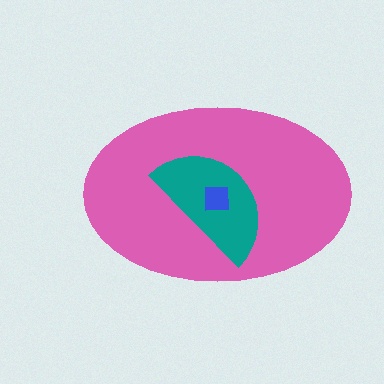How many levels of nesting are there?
3.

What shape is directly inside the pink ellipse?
The teal semicircle.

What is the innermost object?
The blue square.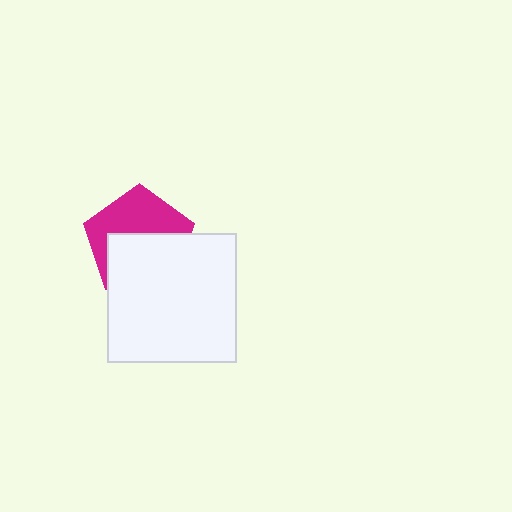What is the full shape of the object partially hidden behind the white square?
The partially hidden object is a magenta pentagon.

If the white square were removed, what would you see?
You would see the complete magenta pentagon.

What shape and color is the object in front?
The object in front is a white square.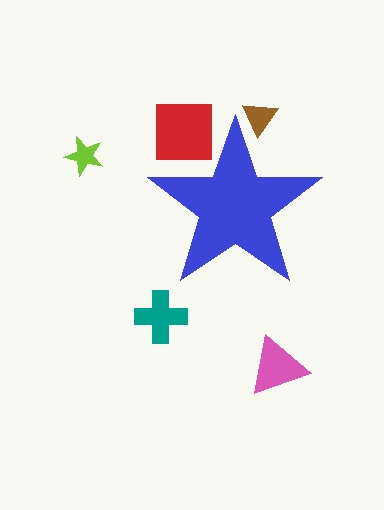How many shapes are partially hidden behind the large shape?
2 shapes are partially hidden.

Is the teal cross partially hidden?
No, the teal cross is fully visible.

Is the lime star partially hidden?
No, the lime star is fully visible.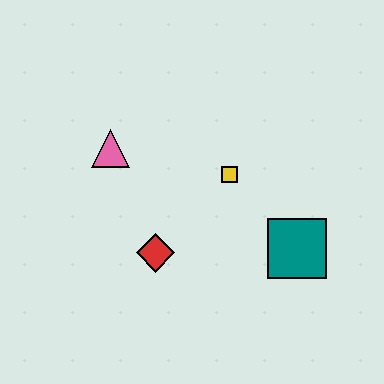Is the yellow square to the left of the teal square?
Yes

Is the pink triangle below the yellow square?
No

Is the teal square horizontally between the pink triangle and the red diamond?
No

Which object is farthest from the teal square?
The pink triangle is farthest from the teal square.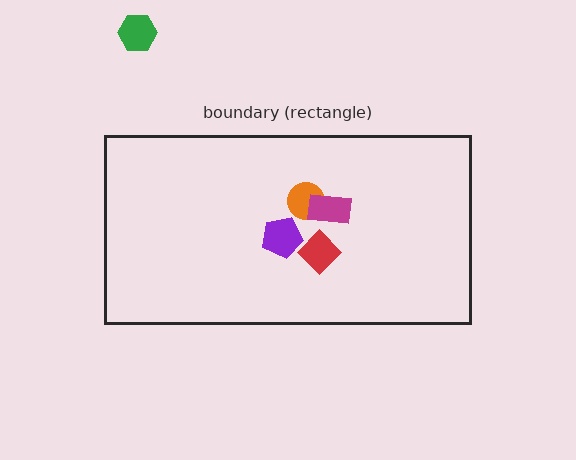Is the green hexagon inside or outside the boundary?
Outside.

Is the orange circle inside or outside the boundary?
Inside.